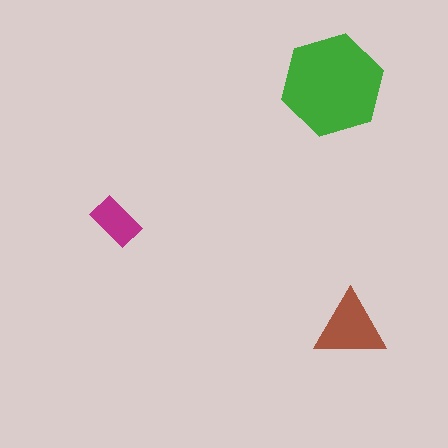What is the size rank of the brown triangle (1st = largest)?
2nd.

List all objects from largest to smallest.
The green hexagon, the brown triangle, the magenta rectangle.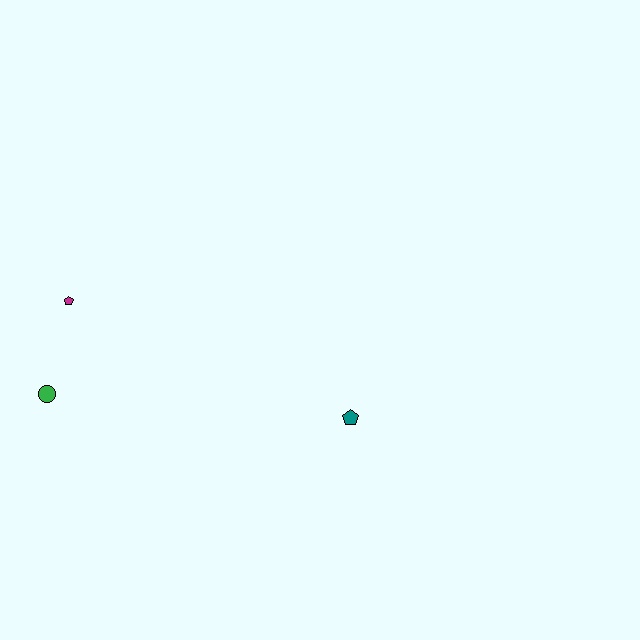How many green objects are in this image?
There is 1 green object.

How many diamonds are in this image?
There are no diamonds.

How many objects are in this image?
There are 3 objects.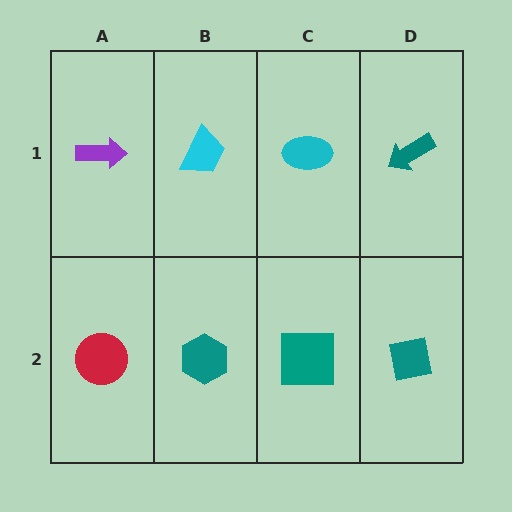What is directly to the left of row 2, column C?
A teal hexagon.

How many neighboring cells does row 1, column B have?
3.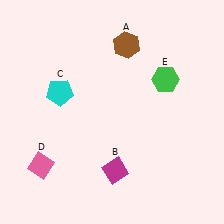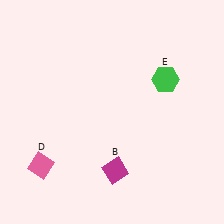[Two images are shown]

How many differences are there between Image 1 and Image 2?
There are 2 differences between the two images.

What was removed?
The cyan pentagon (C), the brown hexagon (A) were removed in Image 2.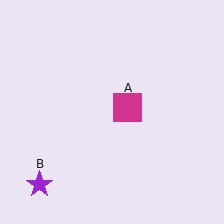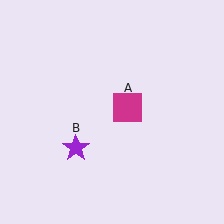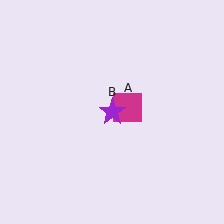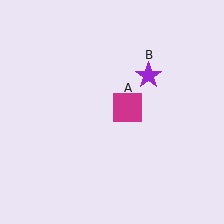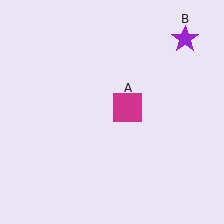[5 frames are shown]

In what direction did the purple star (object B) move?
The purple star (object B) moved up and to the right.